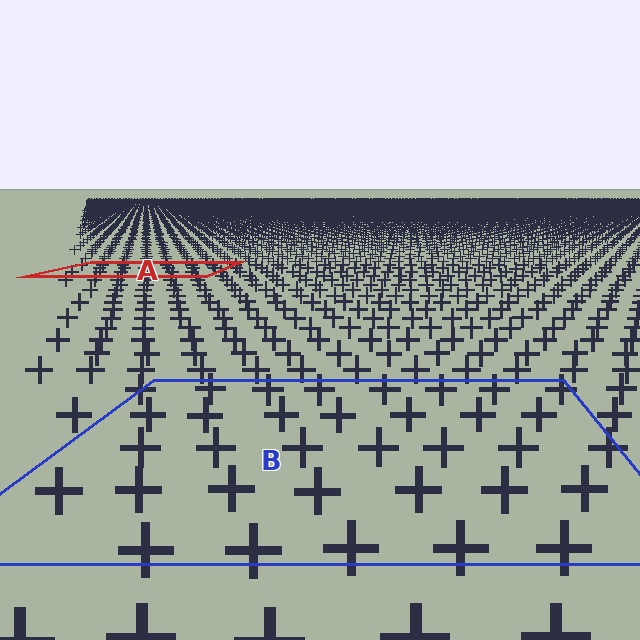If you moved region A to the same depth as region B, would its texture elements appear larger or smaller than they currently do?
They would appear larger. At a closer depth, the same texture elements are projected at a bigger on-screen size.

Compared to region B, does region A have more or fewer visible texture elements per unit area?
Region A has more texture elements per unit area — they are packed more densely because it is farther away.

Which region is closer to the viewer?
Region B is closer. The texture elements there are larger and more spread out.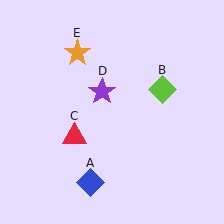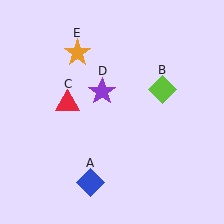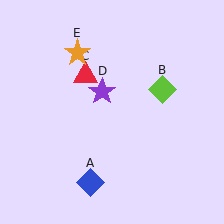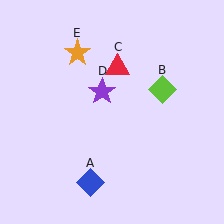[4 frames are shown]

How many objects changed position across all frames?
1 object changed position: red triangle (object C).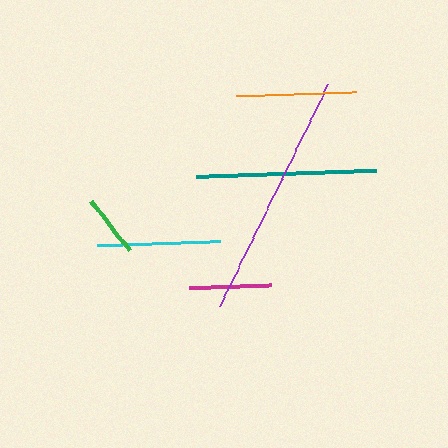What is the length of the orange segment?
The orange segment is approximately 120 pixels long.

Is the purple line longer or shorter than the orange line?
The purple line is longer than the orange line.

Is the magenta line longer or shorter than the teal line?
The teal line is longer than the magenta line.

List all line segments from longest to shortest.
From longest to shortest: purple, teal, cyan, orange, magenta, green.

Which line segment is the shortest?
The green line is the shortest at approximately 63 pixels.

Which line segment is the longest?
The purple line is the longest at approximately 247 pixels.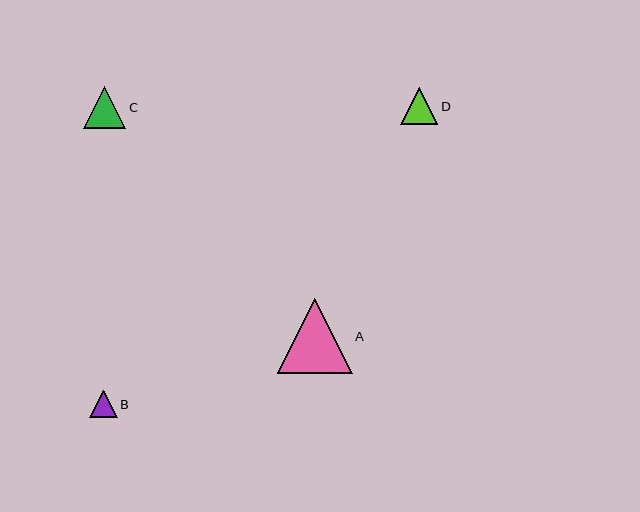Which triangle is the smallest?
Triangle B is the smallest with a size of approximately 27 pixels.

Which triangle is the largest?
Triangle A is the largest with a size of approximately 75 pixels.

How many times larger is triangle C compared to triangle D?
Triangle C is approximately 1.1 times the size of triangle D.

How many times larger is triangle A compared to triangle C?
Triangle A is approximately 1.8 times the size of triangle C.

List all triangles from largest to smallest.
From largest to smallest: A, C, D, B.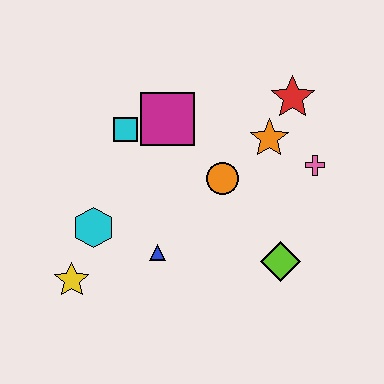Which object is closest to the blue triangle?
The cyan hexagon is closest to the blue triangle.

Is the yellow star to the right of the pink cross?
No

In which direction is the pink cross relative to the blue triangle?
The pink cross is to the right of the blue triangle.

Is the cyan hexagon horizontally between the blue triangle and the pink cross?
No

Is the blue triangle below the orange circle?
Yes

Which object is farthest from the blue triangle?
The red star is farthest from the blue triangle.